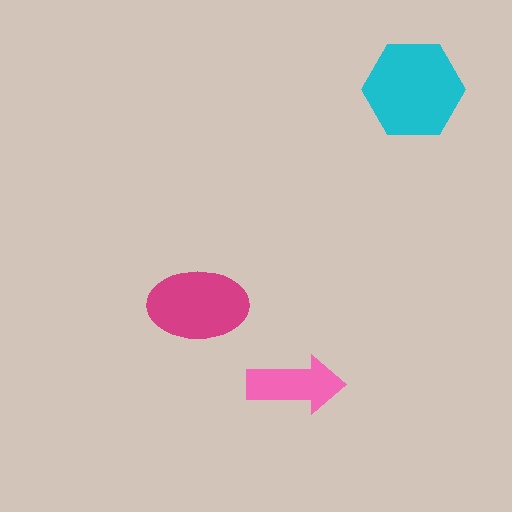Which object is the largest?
The cyan hexagon.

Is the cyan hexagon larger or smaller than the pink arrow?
Larger.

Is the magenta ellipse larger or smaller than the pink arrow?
Larger.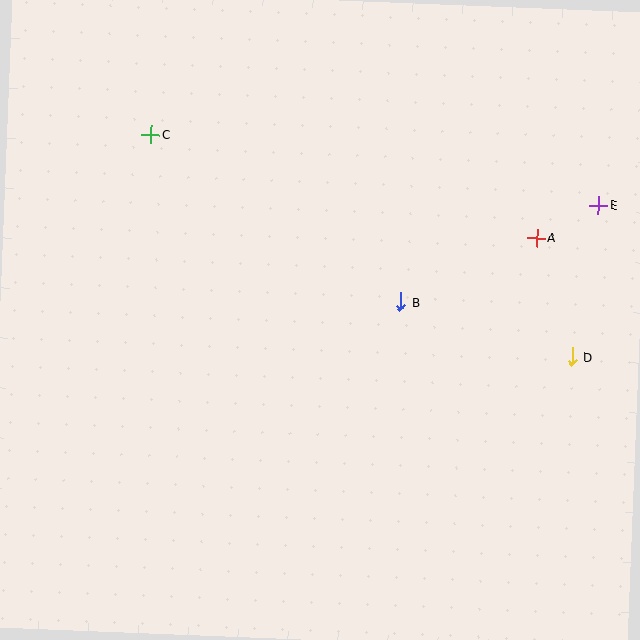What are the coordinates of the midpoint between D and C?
The midpoint between D and C is at (361, 246).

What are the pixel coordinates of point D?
Point D is at (572, 357).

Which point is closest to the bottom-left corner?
Point B is closest to the bottom-left corner.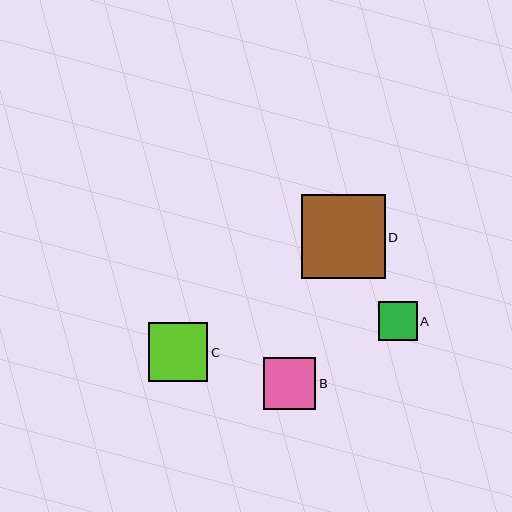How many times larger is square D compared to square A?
Square D is approximately 2.2 times the size of square A.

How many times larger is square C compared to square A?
Square C is approximately 1.5 times the size of square A.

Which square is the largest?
Square D is the largest with a size of approximately 84 pixels.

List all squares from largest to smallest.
From largest to smallest: D, C, B, A.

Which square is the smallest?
Square A is the smallest with a size of approximately 39 pixels.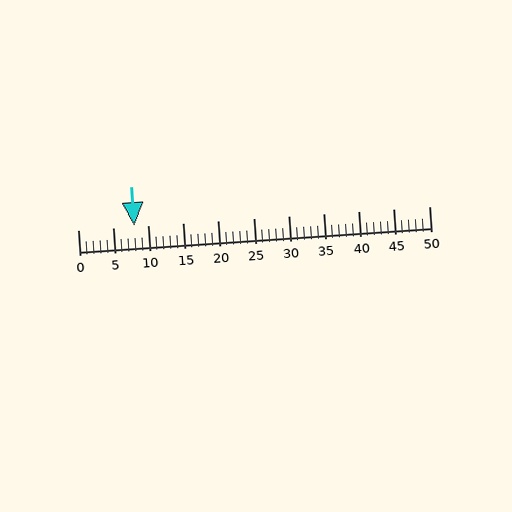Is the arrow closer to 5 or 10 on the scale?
The arrow is closer to 10.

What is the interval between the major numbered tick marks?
The major tick marks are spaced 5 units apart.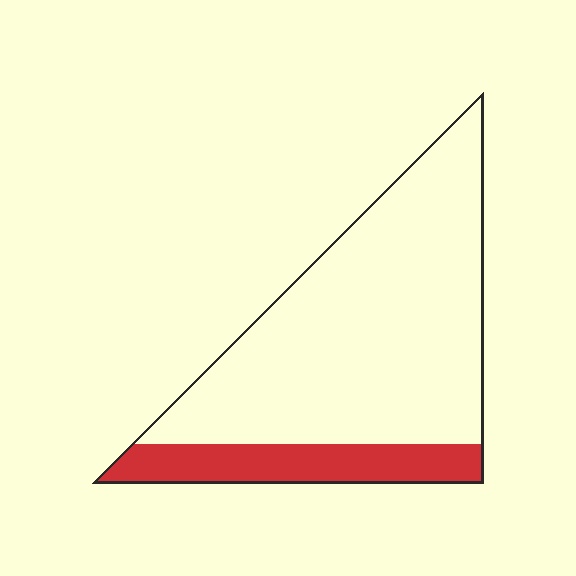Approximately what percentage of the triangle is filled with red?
Approximately 20%.